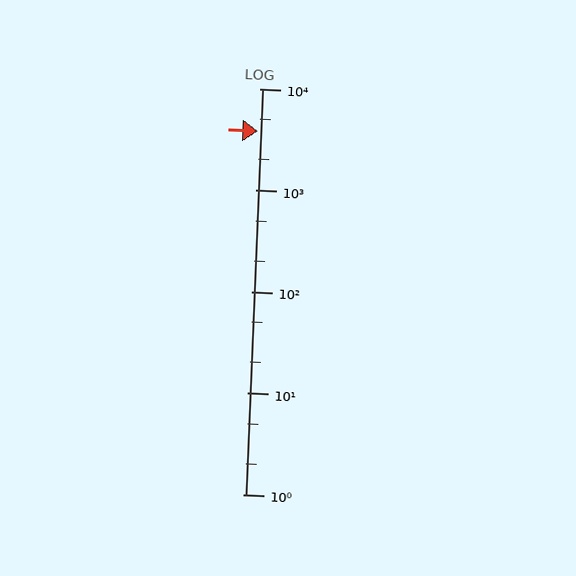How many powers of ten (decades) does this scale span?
The scale spans 4 decades, from 1 to 10000.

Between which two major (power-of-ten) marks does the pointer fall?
The pointer is between 1000 and 10000.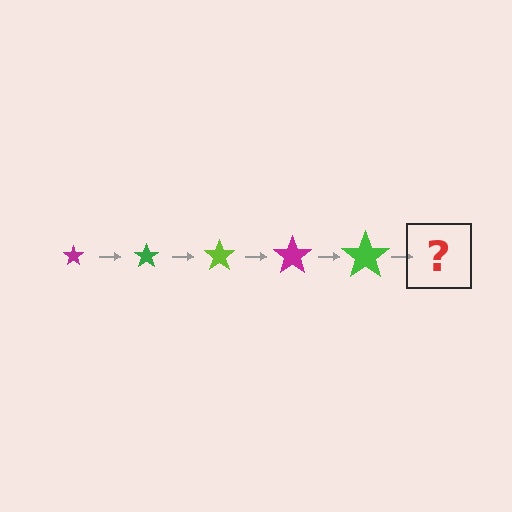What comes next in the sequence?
The next element should be a lime star, larger than the previous one.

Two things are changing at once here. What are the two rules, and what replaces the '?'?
The two rules are that the star grows larger each step and the color cycles through magenta, green, and lime. The '?' should be a lime star, larger than the previous one.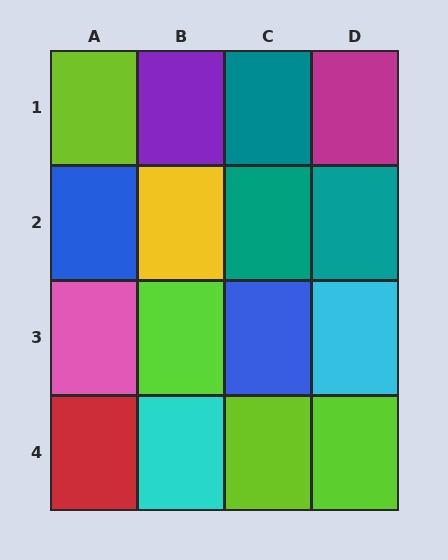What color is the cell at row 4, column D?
Lime.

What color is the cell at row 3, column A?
Pink.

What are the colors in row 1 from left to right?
Lime, purple, teal, magenta.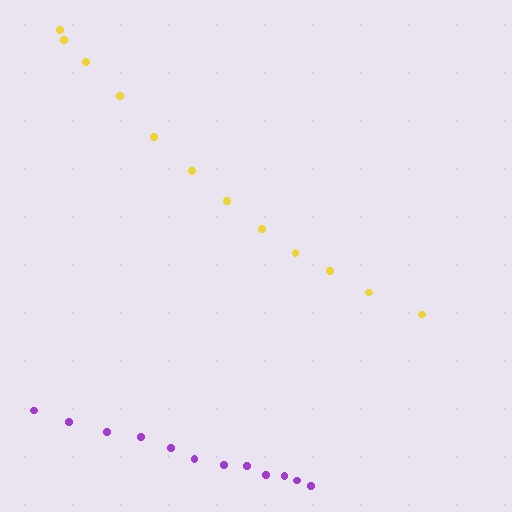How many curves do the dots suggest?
There are 2 distinct paths.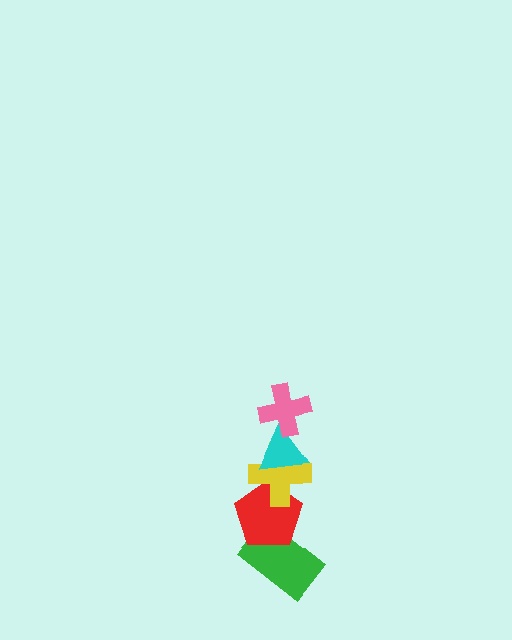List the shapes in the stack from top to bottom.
From top to bottom: the pink cross, the cyan triangle, the yellow cross, the red pentagon, the green rectangle.